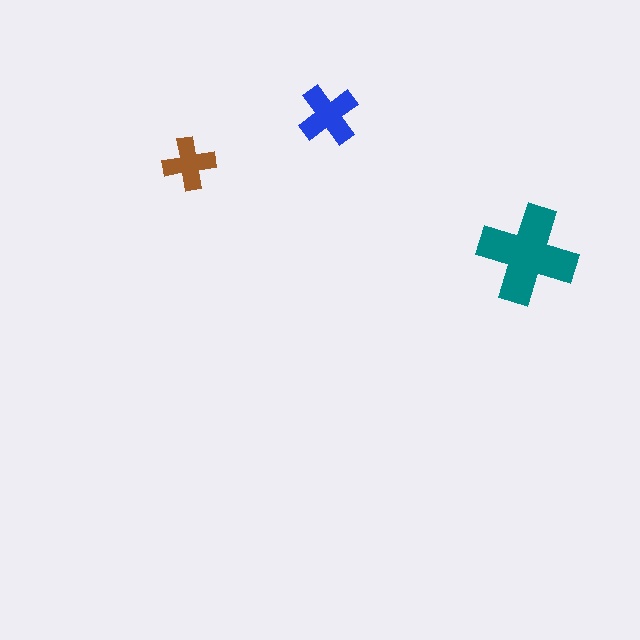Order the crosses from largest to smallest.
the teal one, the blue one, the brown one.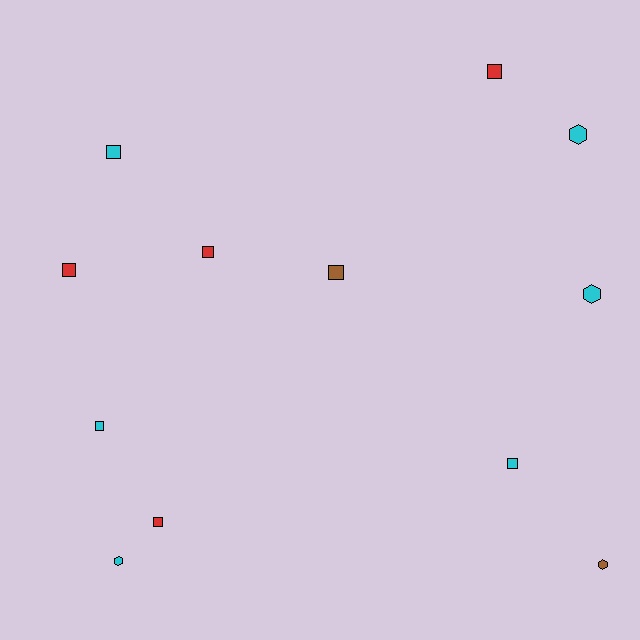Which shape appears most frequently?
Square, with 8 objects.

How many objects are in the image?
There are 12 objects.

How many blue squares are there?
There are no blue squares.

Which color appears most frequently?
Cyan, with 6 objects.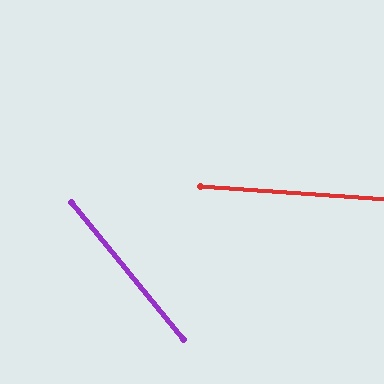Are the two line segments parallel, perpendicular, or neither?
Neither parallel nor perpendicular — they differ by about 47°.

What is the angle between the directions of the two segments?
Approximately 47 degrees.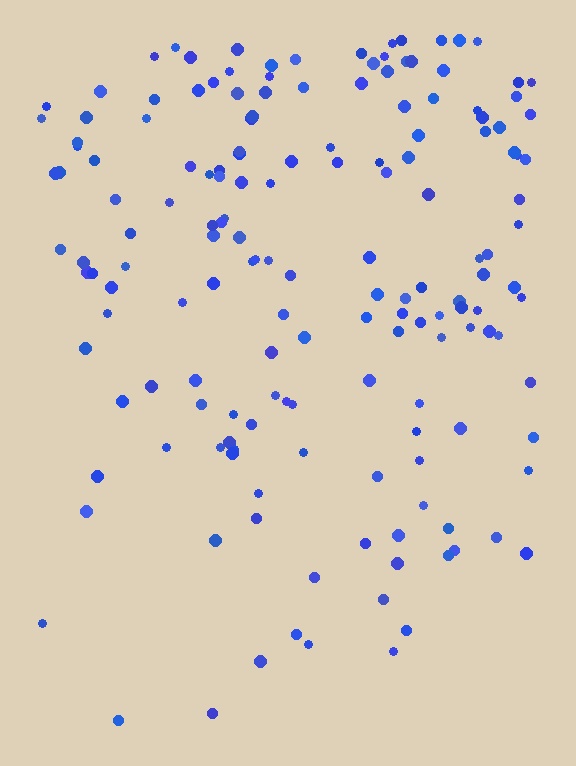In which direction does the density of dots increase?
From bottom to top, with the top side densest.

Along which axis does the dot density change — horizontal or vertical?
Vertical.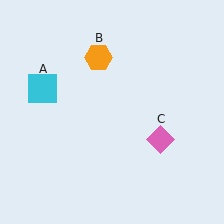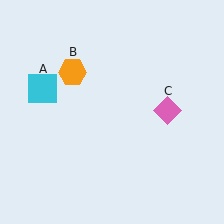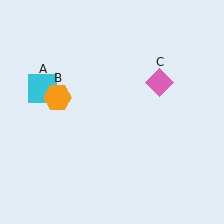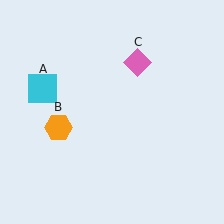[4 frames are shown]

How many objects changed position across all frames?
2 objects changed position: orange hexagon (object B), pink diamond (object C).